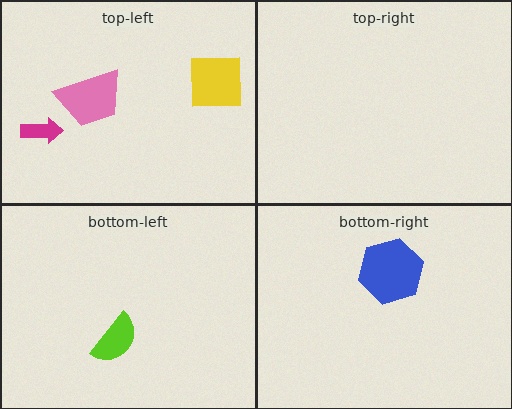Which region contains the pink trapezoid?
The top-left region.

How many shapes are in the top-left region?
3.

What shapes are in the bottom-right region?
The blue hexagon.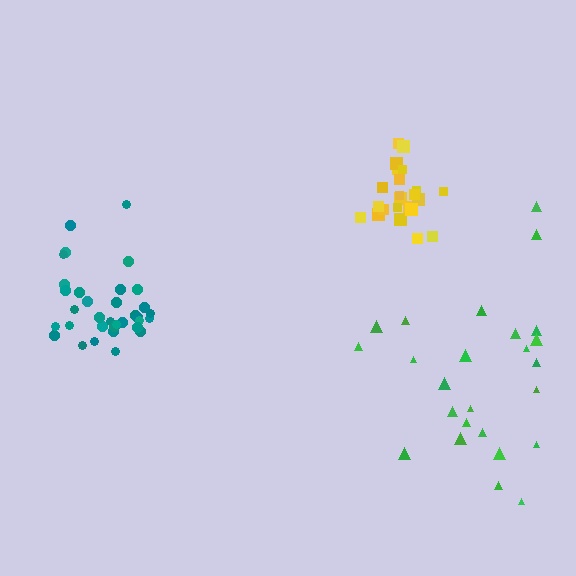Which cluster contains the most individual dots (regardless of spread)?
Teal (34).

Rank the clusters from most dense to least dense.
yellow, teal, green.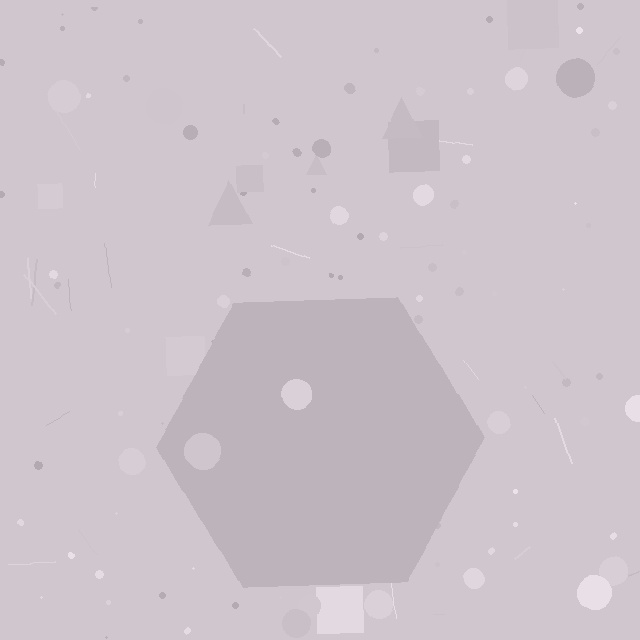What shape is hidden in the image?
A hexagon is hidden in the image.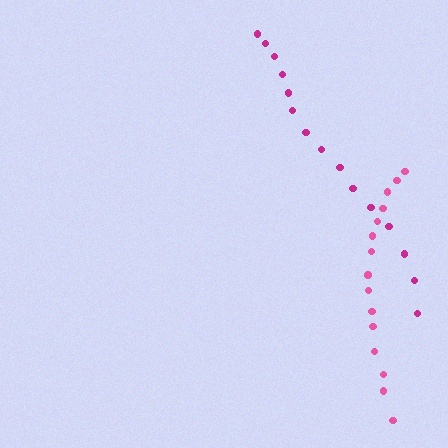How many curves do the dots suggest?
There are 2 distinct paths.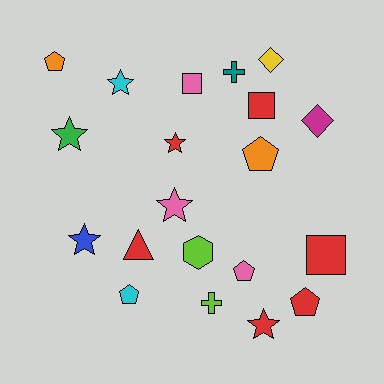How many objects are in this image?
There are 20 objects.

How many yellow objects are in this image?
There is 1 yellow object.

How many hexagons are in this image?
There is 1 hexagon.